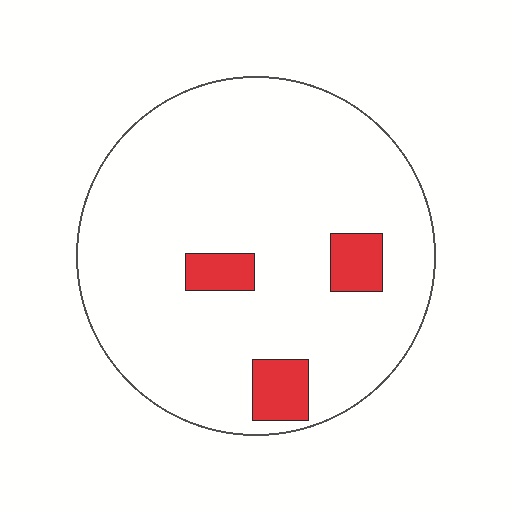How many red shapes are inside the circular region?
3.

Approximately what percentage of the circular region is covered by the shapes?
Approximately 10%.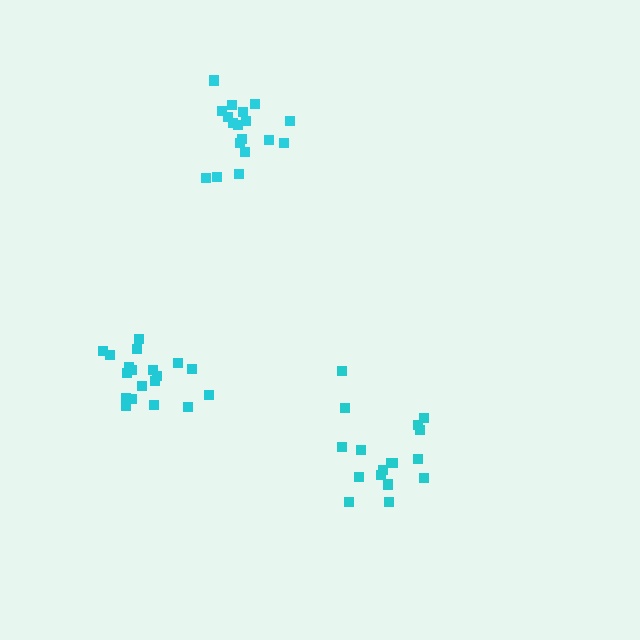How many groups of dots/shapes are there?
There are 3 groups.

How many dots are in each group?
Group 1: 19 dots, Group 2: 18 dots, Group 3: 17 dots (54 total).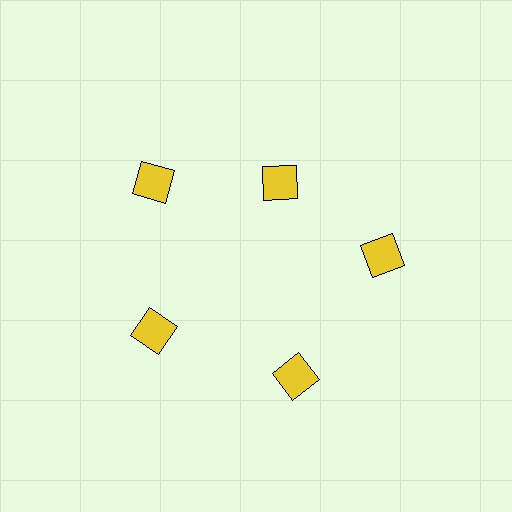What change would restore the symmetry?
The symmetry would be restored by moving it outward, back onto the ring so that all 5 squares sit at equal angles and equal distance from the center.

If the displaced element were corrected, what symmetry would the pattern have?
It would have 5-fold rotational symmetry — the pattern would map onto itself every 72 degrees.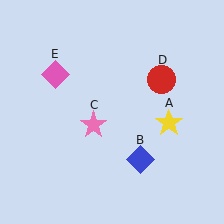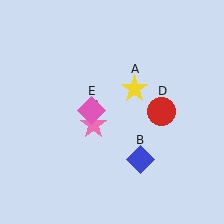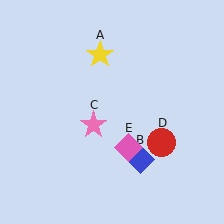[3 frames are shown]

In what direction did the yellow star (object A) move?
The yellow star (object A) moved up and to the left.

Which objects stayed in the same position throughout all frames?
Blue diamond (object B) and pink star (object C) remained stationary.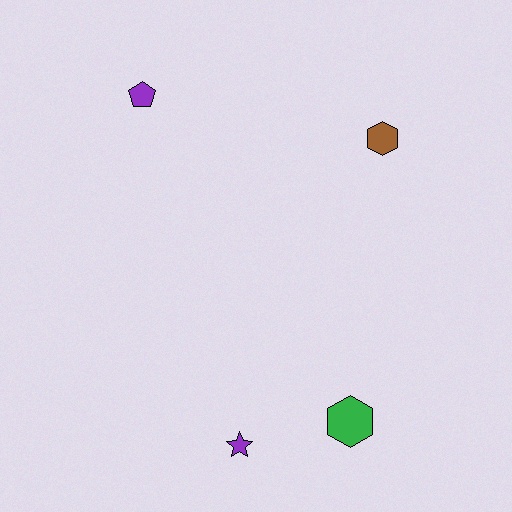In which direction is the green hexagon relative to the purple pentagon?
The green hexagon is below the purple pentagon.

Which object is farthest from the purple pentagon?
The green hexagon is farthest from the purple pentagon.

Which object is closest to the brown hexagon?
The purple pentagon is closest to the brown hexagon.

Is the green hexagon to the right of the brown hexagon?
No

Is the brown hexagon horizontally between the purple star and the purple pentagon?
No